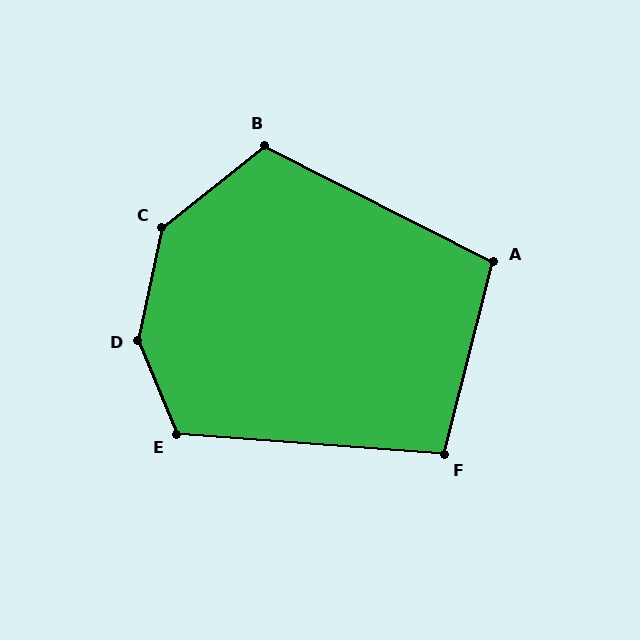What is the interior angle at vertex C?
Approximately 141 degrees (obtuse).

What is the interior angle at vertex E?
Approximately 117 degrees (obtuse).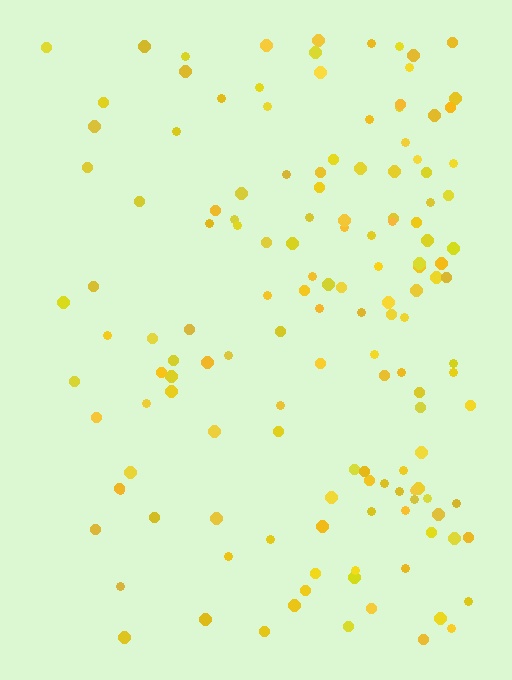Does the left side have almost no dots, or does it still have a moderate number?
Still a moderate number, just noticeably fewer than the right.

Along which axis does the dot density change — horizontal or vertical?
Horizontal.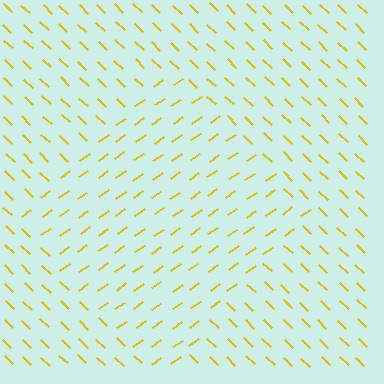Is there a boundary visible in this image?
Yes, there is a texture boundary formed by a change in line orientation.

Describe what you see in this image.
The image is filled with small yellow line segments. A diamond region in the image has lines oriented differently from the surrounding lines, creating a visible texture boundary.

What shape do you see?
I see a diamond.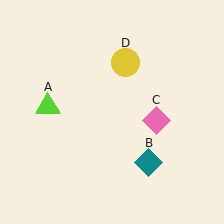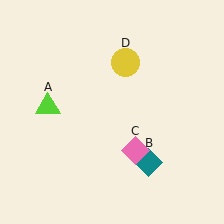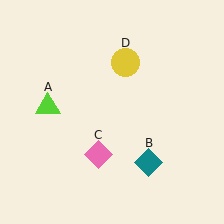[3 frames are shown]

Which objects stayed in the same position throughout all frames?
Lime triangle (object A) and teal diamond (object B) and yellow circle (object D) remained stationary.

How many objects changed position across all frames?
1 object changed position: pink diamond (object C).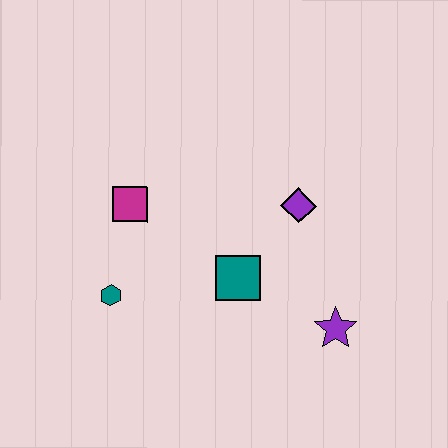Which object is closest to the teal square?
The purple diamond is closest to the teal square.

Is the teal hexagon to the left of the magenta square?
Yes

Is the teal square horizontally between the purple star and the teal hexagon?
Yes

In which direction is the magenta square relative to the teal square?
The magenta square is to the left of the teal square.